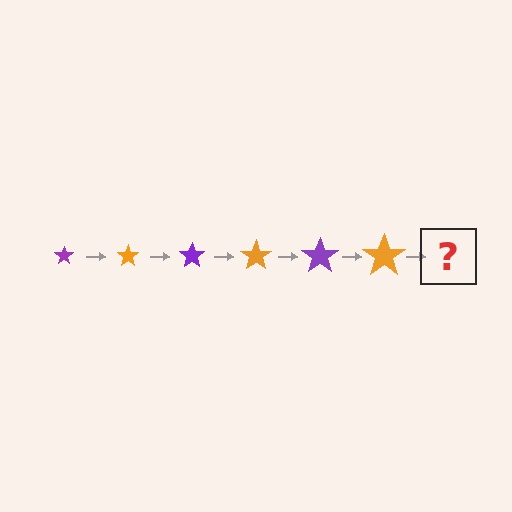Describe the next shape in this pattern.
It should be a purple star, larger than the previous one.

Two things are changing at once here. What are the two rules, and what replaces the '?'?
The two rules are that the star grows larger each step and the color cycles through purple and orange. The '?' should be a purple star, larger than the previous one.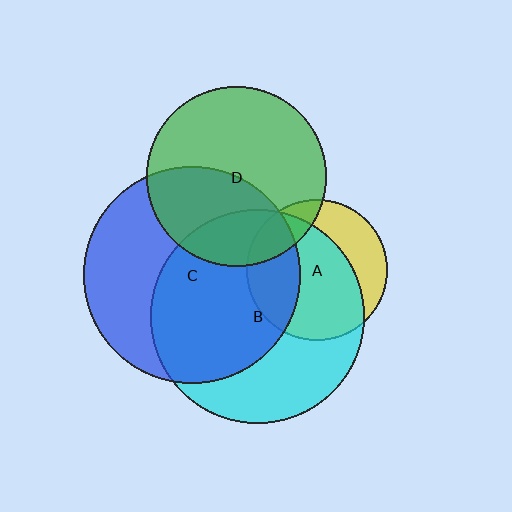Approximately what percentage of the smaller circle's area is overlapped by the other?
Approximately 15%.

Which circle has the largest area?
Circle C (blue).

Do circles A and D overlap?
Yes.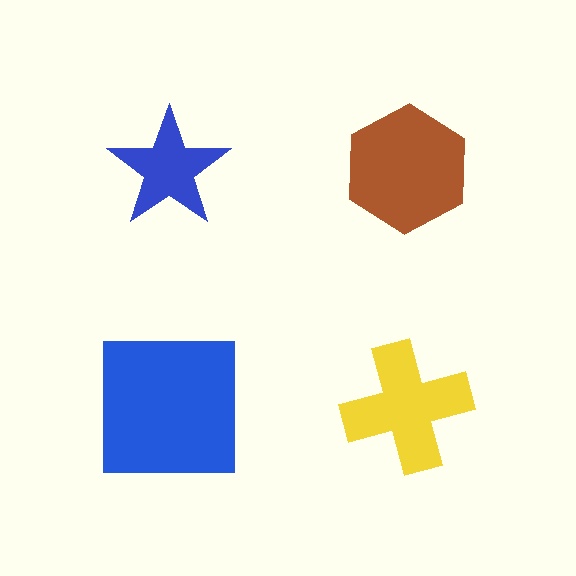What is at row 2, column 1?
A blue square.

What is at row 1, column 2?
A brown hexagon.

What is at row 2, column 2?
A yellow cross.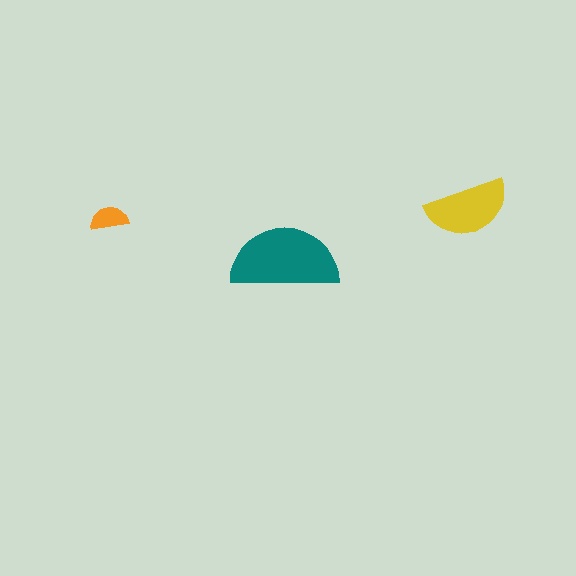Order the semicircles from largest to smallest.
the teal one, the yellow one, the orange one.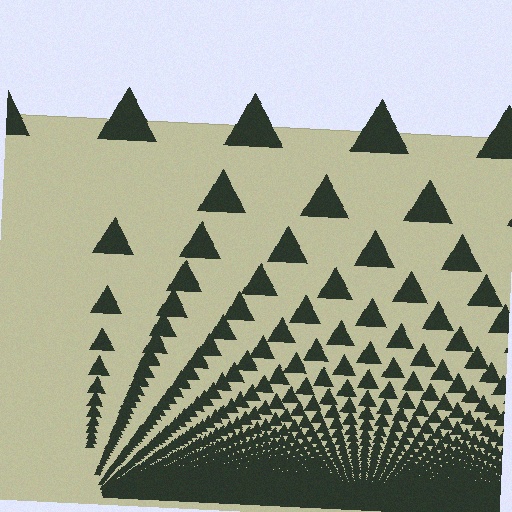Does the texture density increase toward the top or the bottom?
Density increases toward the bottom.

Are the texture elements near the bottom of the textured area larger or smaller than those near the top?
Smaller. The gradient is inverted — elements near the bottom are smaller and denser.